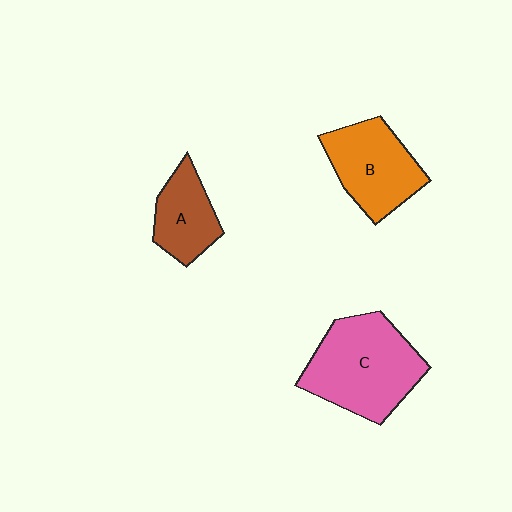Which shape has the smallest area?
Shape A (brown).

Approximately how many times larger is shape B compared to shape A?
Approximately 1.4 times.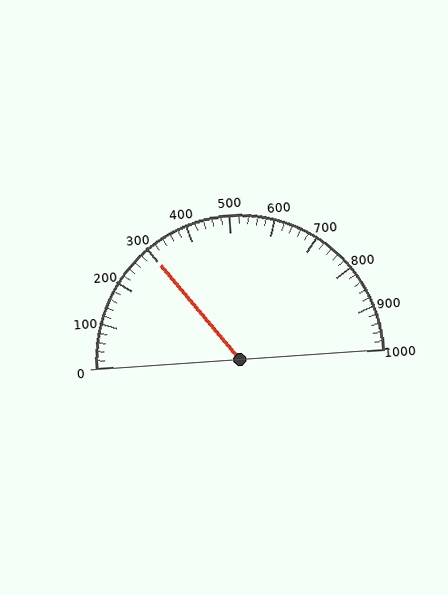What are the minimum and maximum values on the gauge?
The gauge ranges from 0 to 1000.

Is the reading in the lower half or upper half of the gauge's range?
The reading is in the lower half of the range (0 to 1000).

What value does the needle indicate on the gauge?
The needle indicates approximately 300.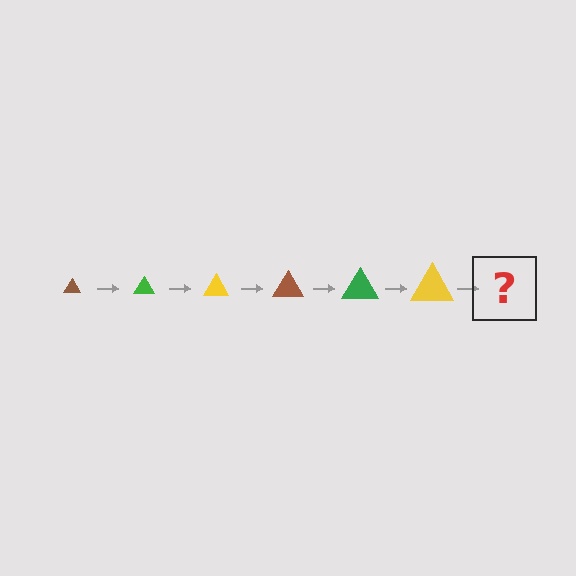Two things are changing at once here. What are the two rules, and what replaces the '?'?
The two rules are that the triangle grows larger each step and the color cycles through brown, green, and yellow. The '?' should be a brown triangle, larger than the previous one.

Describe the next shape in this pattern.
It should be a brown triangle, larger than the previous one.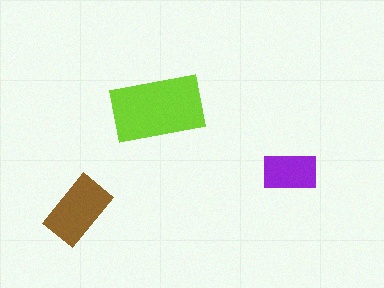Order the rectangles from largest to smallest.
the lime one, the brown one, the purple one.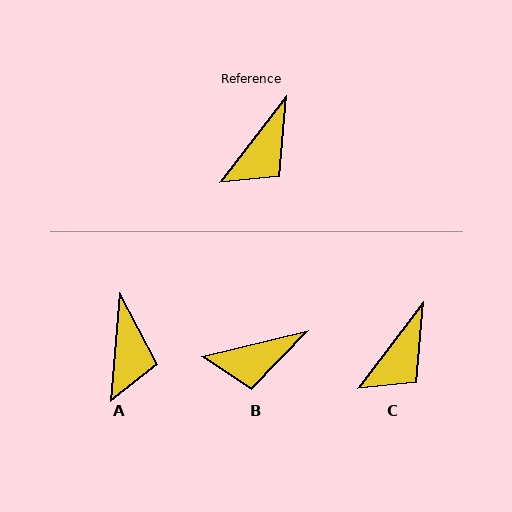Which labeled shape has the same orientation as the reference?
C.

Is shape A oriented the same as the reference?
No, it is off by about 33 degrees.